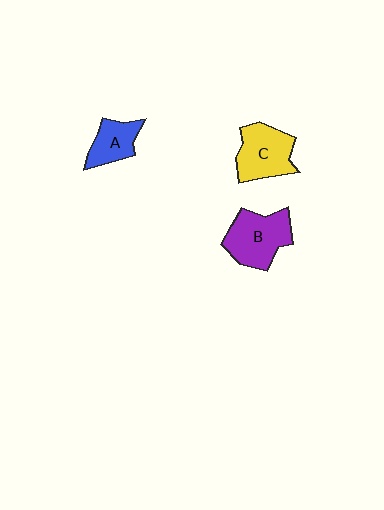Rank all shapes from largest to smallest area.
From largest to smallest: B (purple), C (yellow), A (blue).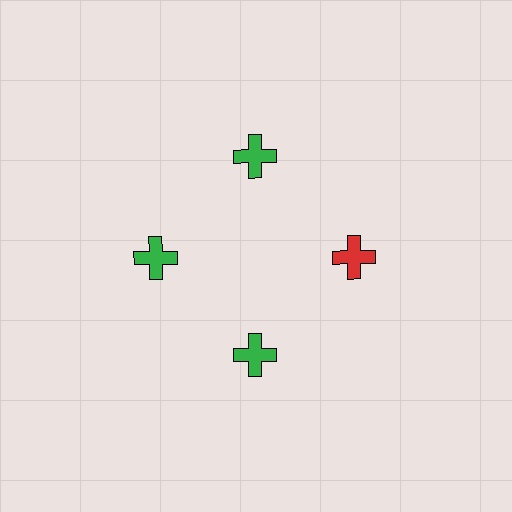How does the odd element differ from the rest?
It has a different color: red instead of green.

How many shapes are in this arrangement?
There are 4 shapes arranged in a ring pattern.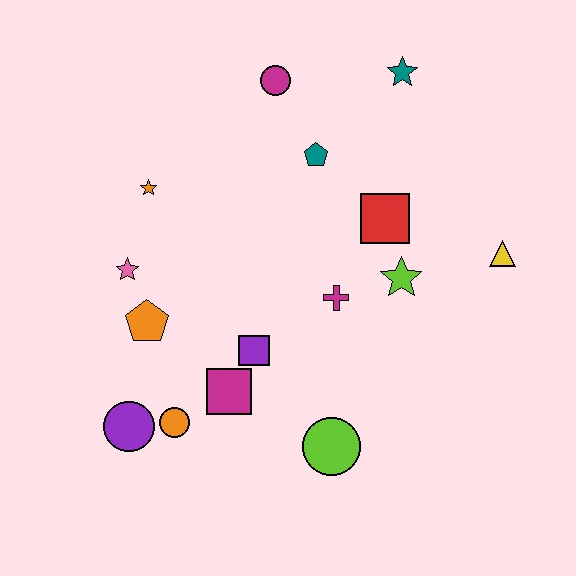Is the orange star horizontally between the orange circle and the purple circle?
Yes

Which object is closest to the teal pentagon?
The magenta circle is closest to the teal pentagon.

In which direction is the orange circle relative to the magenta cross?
The orange circle is to the left of the magenta cross.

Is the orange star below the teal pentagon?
Yes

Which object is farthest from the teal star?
The purple circle is farthest from the teal star.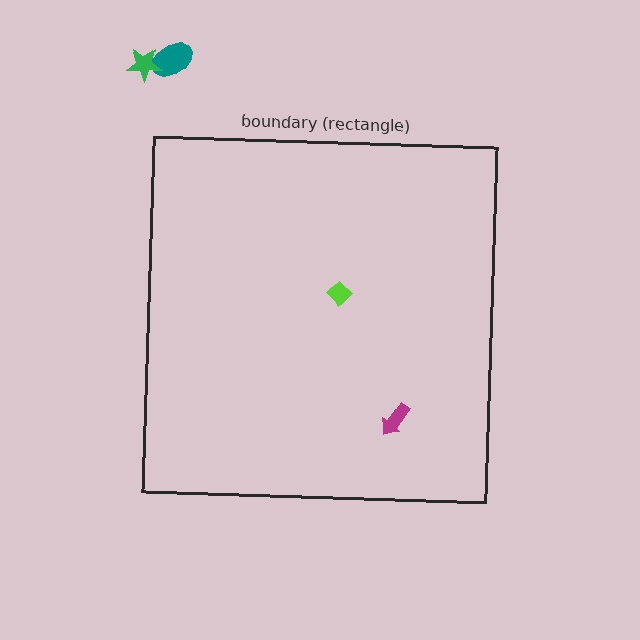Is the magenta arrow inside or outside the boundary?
Inside.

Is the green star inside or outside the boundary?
Outside.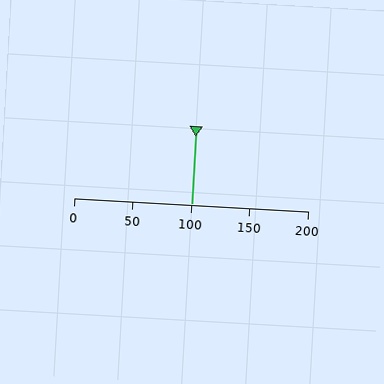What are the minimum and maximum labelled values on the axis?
The axis runs from 0 to 200.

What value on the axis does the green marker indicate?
The marker indicates approximately 100.